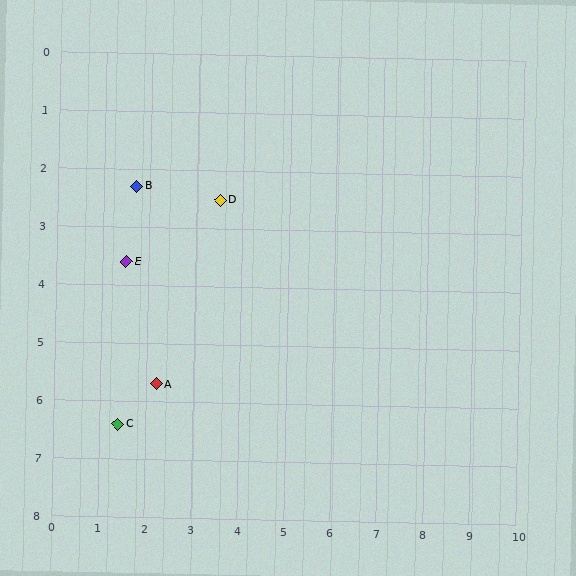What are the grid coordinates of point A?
Point A is at approximately (2.2, 5.7).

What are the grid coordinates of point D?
Point D is at approximately (3.5, 2.5).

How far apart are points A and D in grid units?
Points A and D are about 3.5 grid units apart.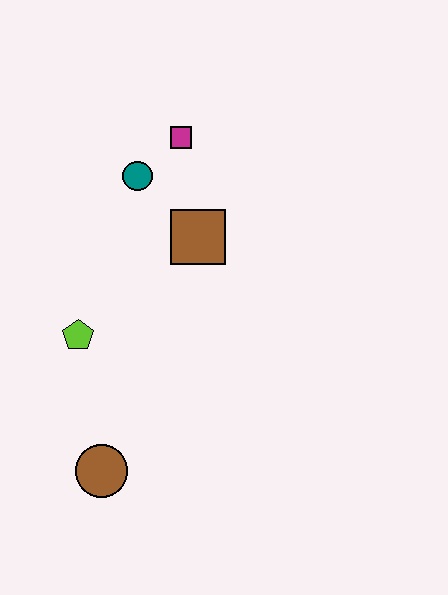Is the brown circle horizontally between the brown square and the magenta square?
No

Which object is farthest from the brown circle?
The magenta square is farthest from the brown circle.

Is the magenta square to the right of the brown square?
No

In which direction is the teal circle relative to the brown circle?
The teal circle is above the brown circle.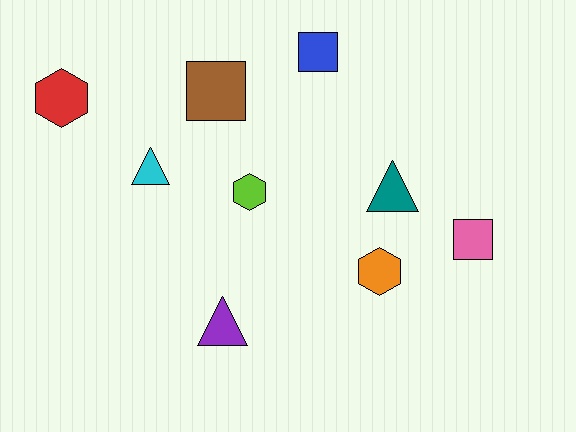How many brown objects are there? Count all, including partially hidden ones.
There is 1 brown object.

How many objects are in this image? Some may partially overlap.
There are 9 objects.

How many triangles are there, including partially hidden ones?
There are 3 triangles.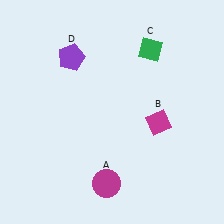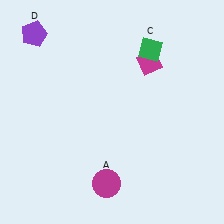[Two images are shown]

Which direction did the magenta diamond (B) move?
The magenta diamond (B) moved up.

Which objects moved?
The objects that moved are: the magenta diamond (B), the purple pentagon (D).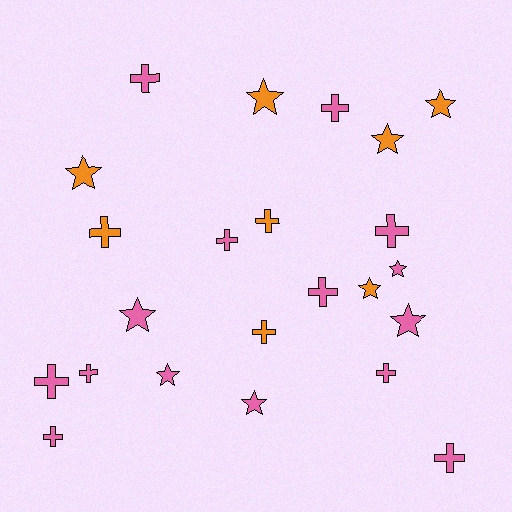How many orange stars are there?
There are 5 orange stars.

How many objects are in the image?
There are 23 objects.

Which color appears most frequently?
Pink, with 15 objects.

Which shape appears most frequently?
Cross, with 13 objects.